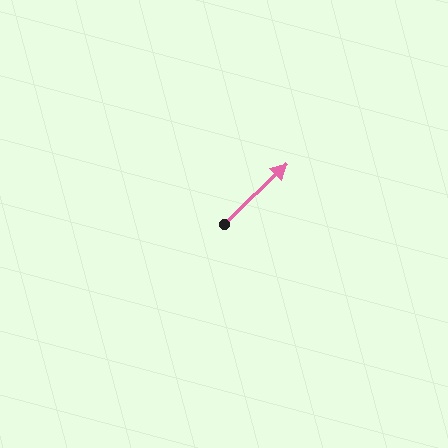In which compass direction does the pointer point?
Northeast.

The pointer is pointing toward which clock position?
Roughly 2 o'clock.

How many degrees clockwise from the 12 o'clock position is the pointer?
Approximately 46 degrees.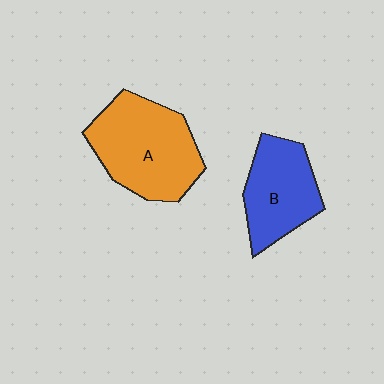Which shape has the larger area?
Shape A (orange).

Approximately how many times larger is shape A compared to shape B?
Approximately 1.4 times.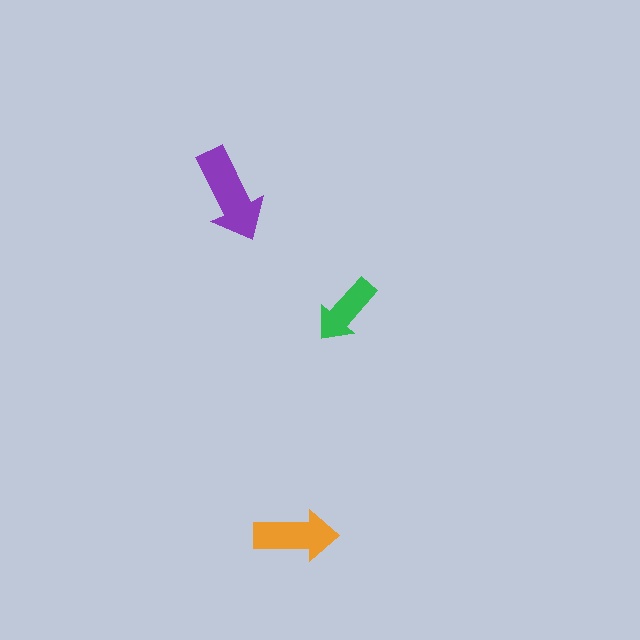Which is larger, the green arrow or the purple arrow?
The purple one.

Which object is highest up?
The purple arrow is topmost.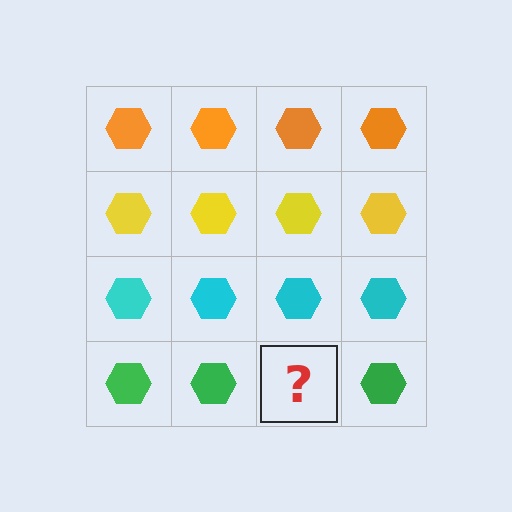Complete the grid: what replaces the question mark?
The question mark should be replaced with a green hexagon.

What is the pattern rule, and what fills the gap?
The rule is that each row has a consistent color. The gap should be filled with a green hexagon.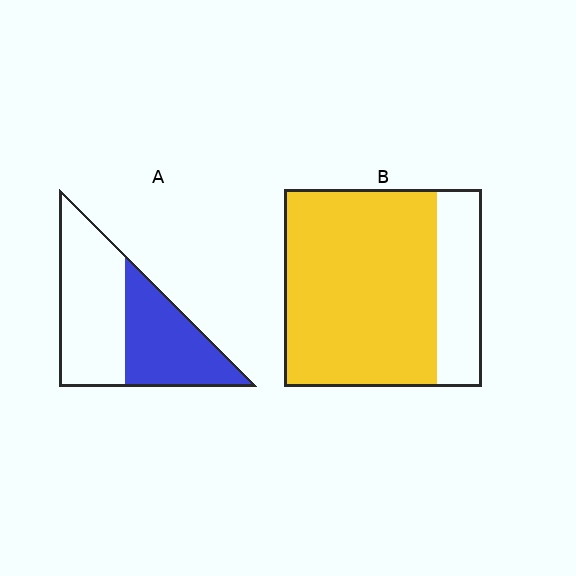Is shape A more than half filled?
No.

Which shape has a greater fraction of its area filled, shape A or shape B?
Shape B.